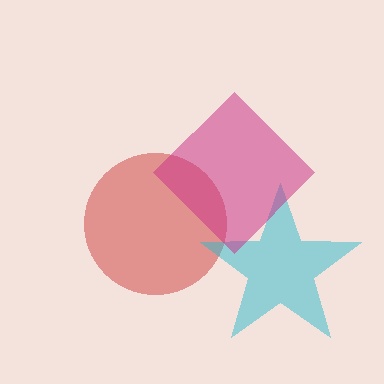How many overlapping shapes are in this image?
There are 3 overlapping shapes in the image.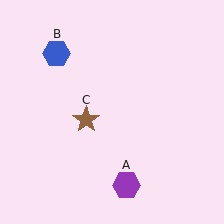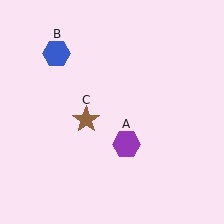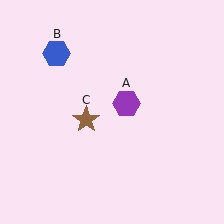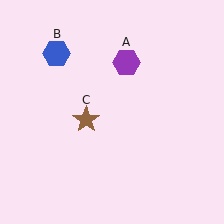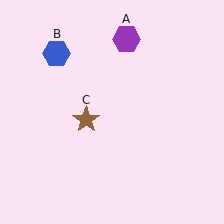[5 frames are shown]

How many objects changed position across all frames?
1 object changed position: purple hexagon (object A).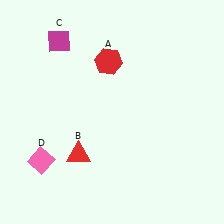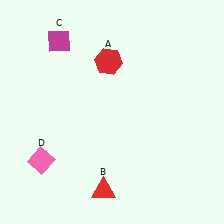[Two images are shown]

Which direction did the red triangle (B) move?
The red triangle (B) moved down.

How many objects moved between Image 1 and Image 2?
1 object moved between the two images.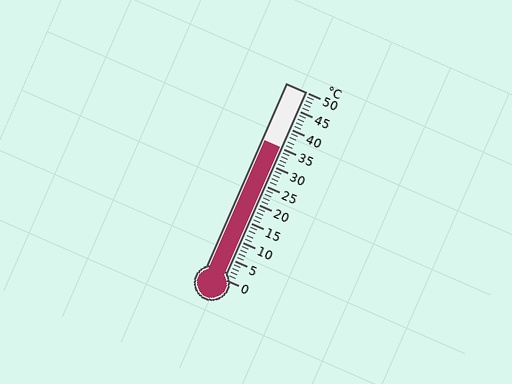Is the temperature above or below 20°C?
The temperature is above 20°C.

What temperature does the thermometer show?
The thermometer shows approximately 35°C.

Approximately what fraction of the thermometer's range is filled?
The thermometer is filled to approximately 70% of its range.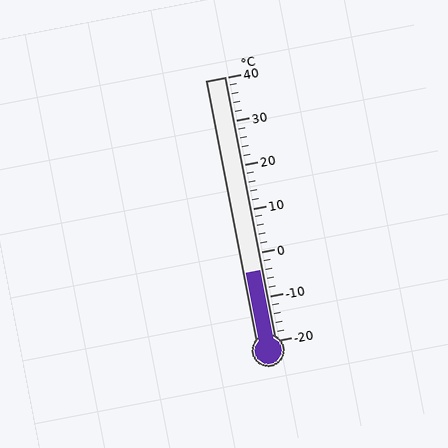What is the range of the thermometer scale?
The thermometer scale ranges from -20°C to 40°C.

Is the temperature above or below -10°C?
The temperature is above -10°C.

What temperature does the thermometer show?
The thermometer shows approximately -4°C.